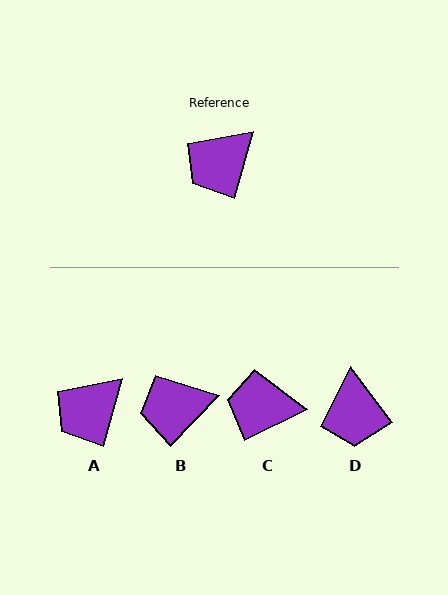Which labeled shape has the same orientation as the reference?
A.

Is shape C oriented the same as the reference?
No, it is off by about 48 degrees.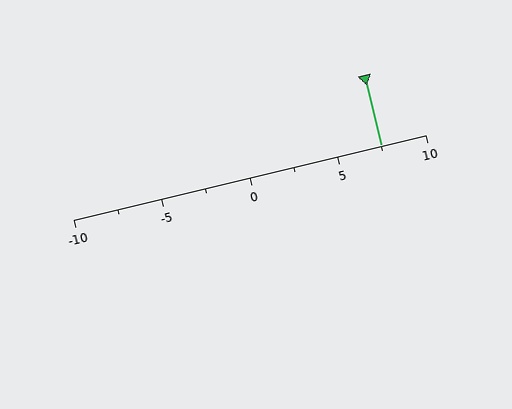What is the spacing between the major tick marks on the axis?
The major ticks are spaced 5 apart.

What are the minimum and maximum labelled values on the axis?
The axis runs from -10 to 10.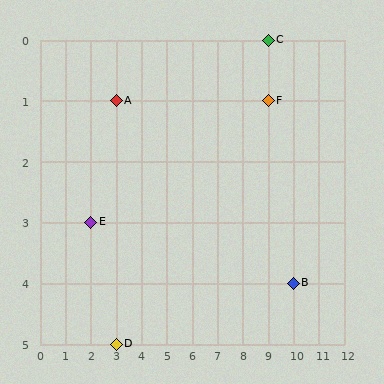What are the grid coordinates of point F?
Point F is at grid coordinates (9, 1).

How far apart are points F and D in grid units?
Points F and D are 6 columns and 4 rows apart (about 7.2 grid units diagonally).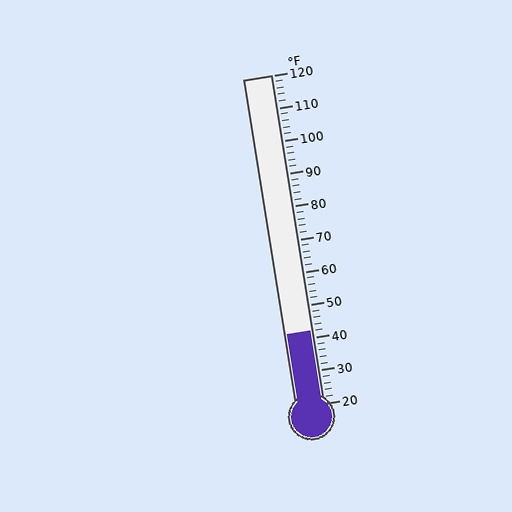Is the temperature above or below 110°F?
The temperature is below 110°F.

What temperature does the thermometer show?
The thermometer shows approximately 42°F.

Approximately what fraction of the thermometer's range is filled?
The thermometer is filled to approximately 20% of its range.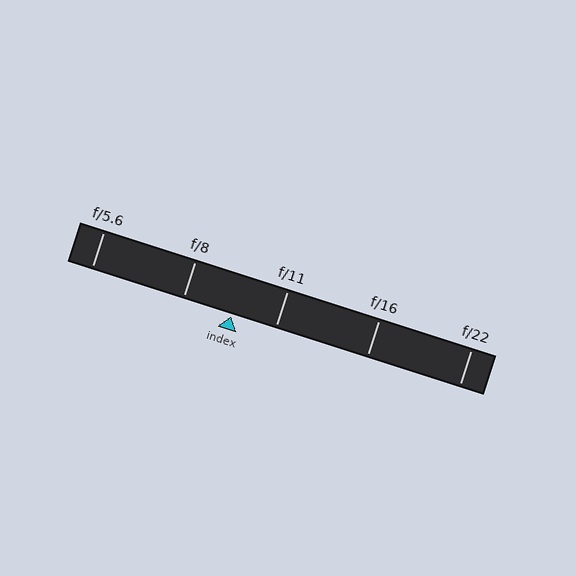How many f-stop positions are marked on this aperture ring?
There are 5 f-stop positions marked.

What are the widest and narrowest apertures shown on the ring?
The widest aperture shown is f/5.6 and the narrowest is f/22.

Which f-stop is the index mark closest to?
The index mark is closest to f/11.